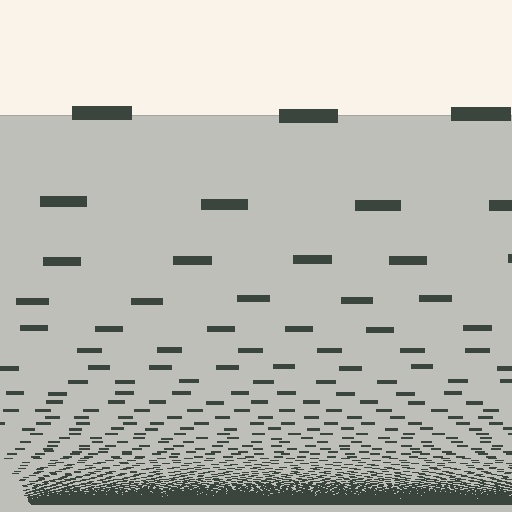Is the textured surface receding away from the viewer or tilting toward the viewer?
The surface appears to tilt toward the viewer. Texture elements get larger and sparser toward the top.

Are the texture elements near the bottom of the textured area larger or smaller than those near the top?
Smaller. The gradient is inverted — elements near the bottom are smaller and denser.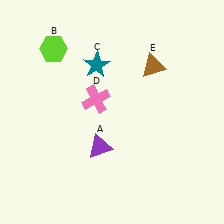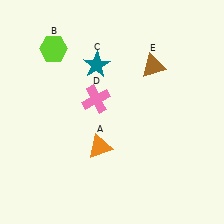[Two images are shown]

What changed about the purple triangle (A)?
In Image 1, A is purple. In Image 2, it changed to orange.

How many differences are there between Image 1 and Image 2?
There is 1 difference between the two images.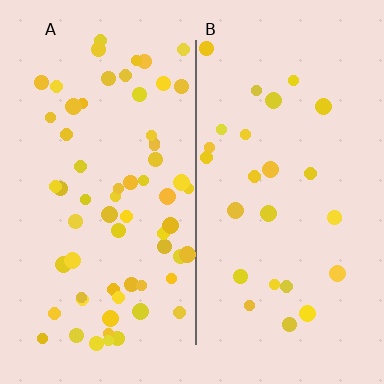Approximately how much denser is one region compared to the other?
Approximately 2.6× — region A over region B.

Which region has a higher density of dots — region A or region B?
A (the left).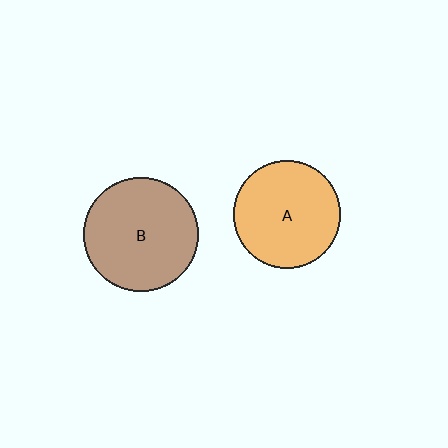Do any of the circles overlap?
No, none of the circles overlap.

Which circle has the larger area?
Circle B (brown).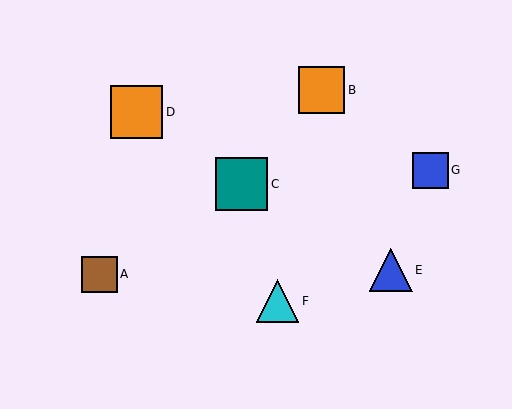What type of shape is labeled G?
Shape G is a blue square.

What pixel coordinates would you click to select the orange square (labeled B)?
Click at (321, 90) to select the orange square B.